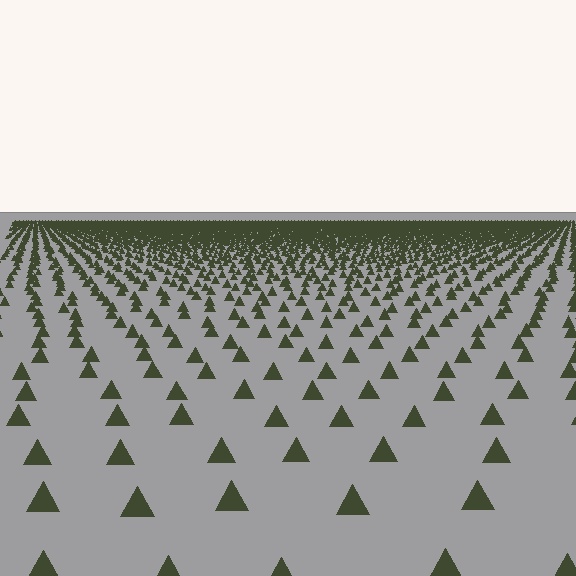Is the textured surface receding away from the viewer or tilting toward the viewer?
The surface is receding away from the viewer. Texture elements get smaller and denser toward the top.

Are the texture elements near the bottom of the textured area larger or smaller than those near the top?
Larger. Near the bottom, elements are closer to the viewer and appear at a bigger on-screen size.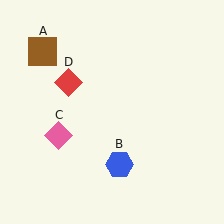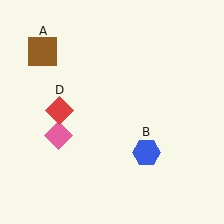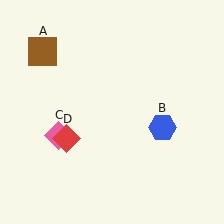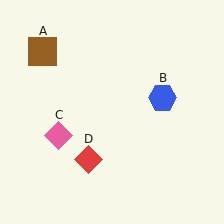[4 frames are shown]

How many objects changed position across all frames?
2 objects changed position: blue hexagon (object B), red diamond (object D).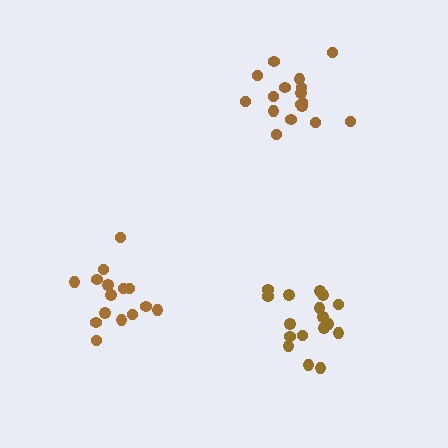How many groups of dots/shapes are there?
There are 3 groups.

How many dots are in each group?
Group 1: 15 dots, Group 2: 17 dots, Group 3: 17 dots (49 total).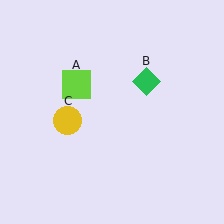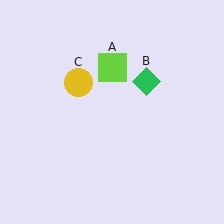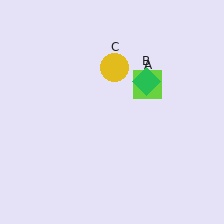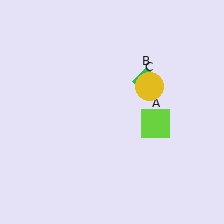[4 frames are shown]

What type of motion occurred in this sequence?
The lime square (object A), yellow circle (object C) rotated clockwise around the center of the scene.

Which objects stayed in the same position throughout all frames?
Green diamond (object B) remained stationary.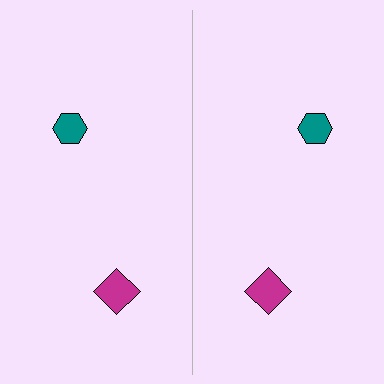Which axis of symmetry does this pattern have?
The pattern has a vertical axis of symmetry running through the center of the image.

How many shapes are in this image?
There are 4 shapes in this image.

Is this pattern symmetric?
Yes, this pattern has bilateral (reflection) symmetry.